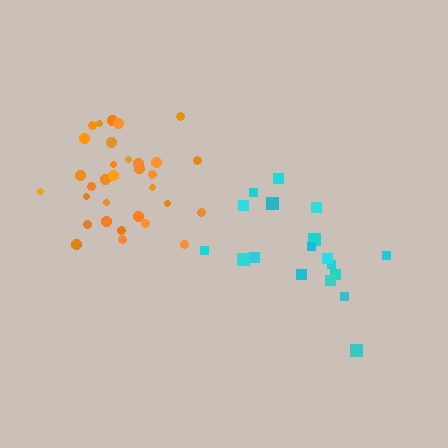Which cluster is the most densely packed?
Orange.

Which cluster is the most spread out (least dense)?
Cyan.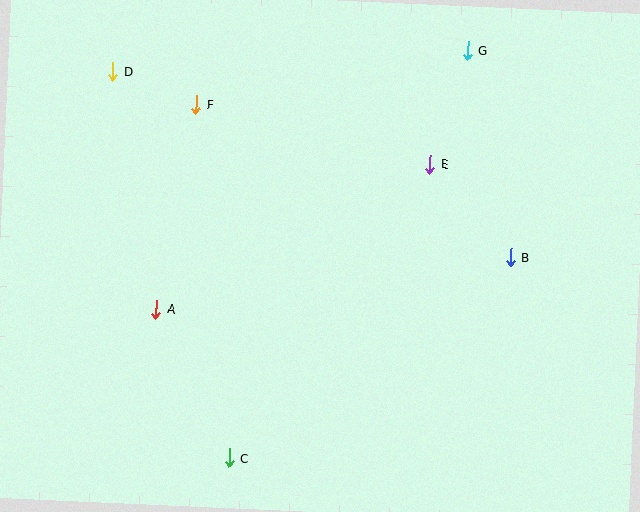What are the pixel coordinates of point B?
Point B is at (510, 257).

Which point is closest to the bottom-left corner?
Point C is closest to the bottom-left corner.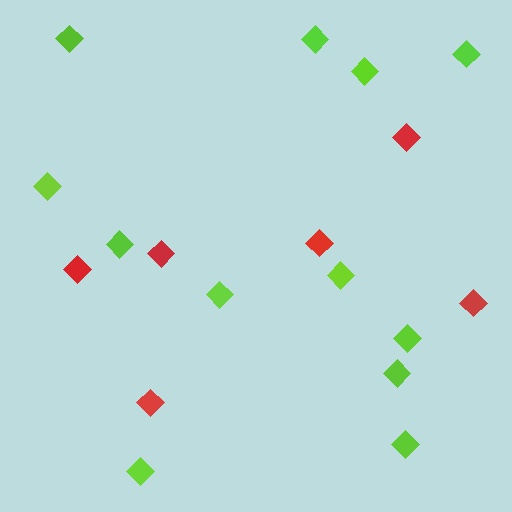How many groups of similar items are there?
There are 2 groups: one group of red diamonds (6) and one group of lime diamonds (12).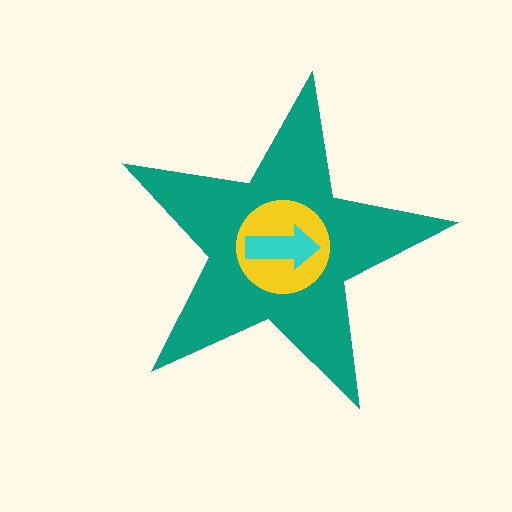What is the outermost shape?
The teal star.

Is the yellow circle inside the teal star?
Yes.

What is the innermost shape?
The cyan arrow.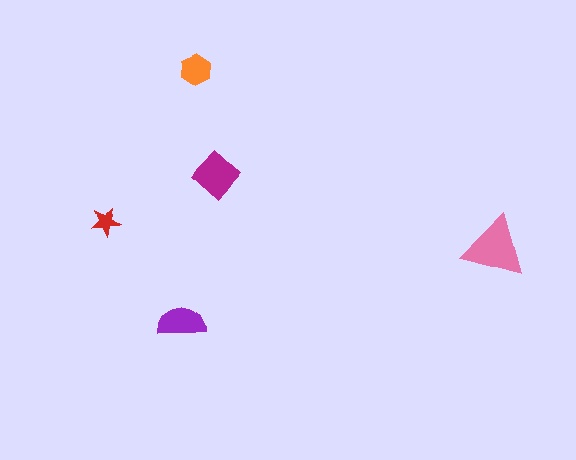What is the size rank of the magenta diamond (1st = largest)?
2nd.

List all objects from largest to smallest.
The pink triangle, the magenta diamond, the purple semicircle, the orange hexagon, the red star.